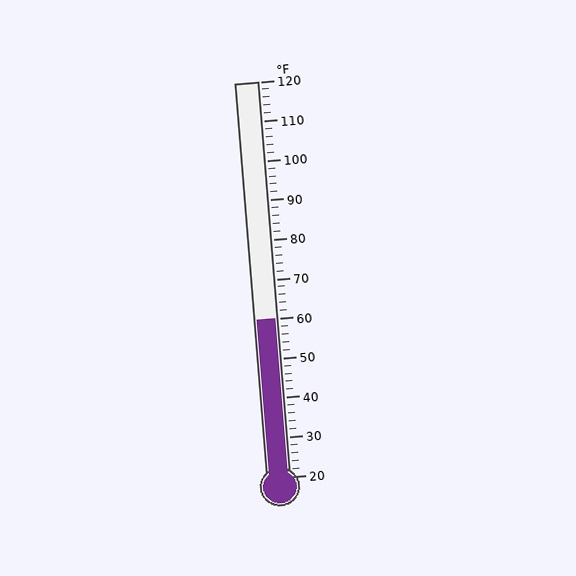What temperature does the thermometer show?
The thermometer shows approximately 60°F.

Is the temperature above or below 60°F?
The temperature is at 60°F.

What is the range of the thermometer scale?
The thermometer scale ranges from 20°F to 120°F.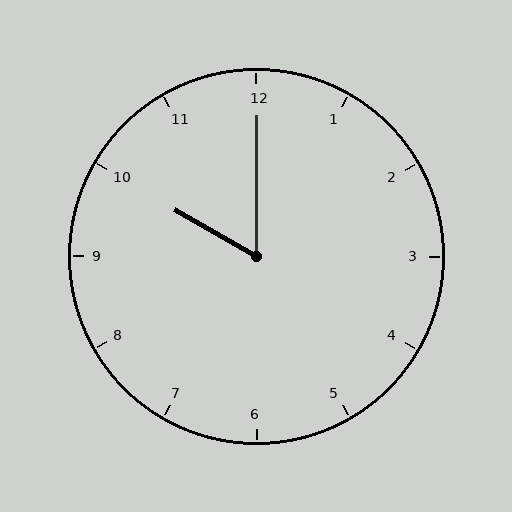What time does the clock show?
10:00.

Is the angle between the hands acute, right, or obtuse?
It is acute.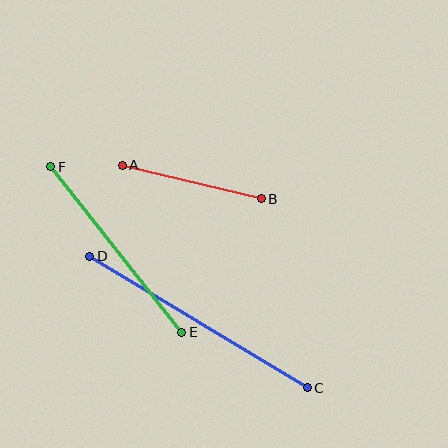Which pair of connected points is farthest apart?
Points C and D are farthest apart.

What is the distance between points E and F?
The distance is approximately 211 pixels.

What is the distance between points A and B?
The distance is approximately 143 pixels.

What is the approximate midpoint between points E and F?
The midpoint is at approximately (116, 250) pixels.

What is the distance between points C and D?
The distance is approximately 254 pixels.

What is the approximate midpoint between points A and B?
The midpoint is at approximately (192, 182) pixels.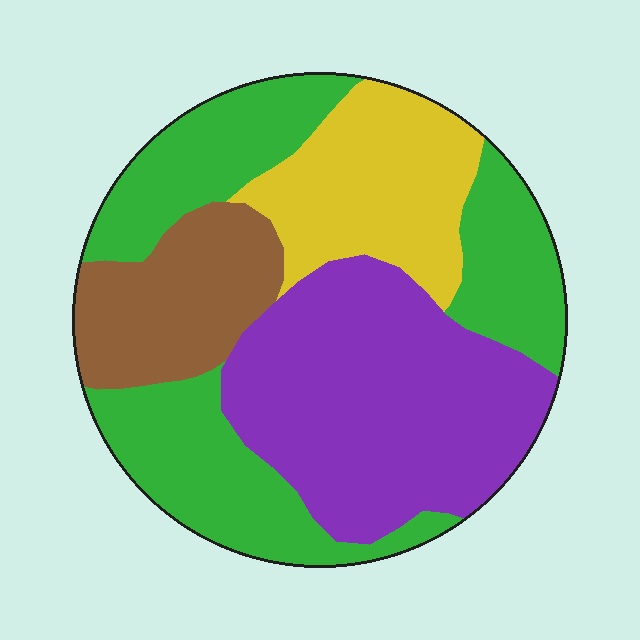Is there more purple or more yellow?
Purple.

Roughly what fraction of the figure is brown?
Brown takes up about one eighth (1/8) of the figure.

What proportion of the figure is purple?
Purple takes up between a quarter and a half of the figure.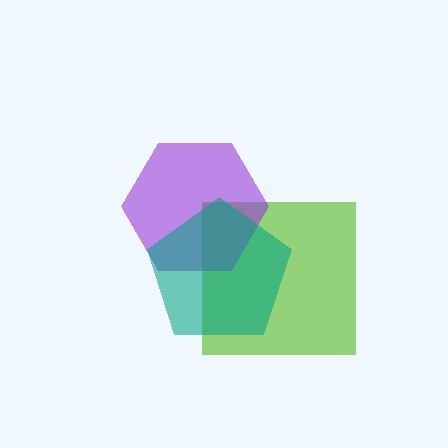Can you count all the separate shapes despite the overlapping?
Yes, there are 3 separate shapes.